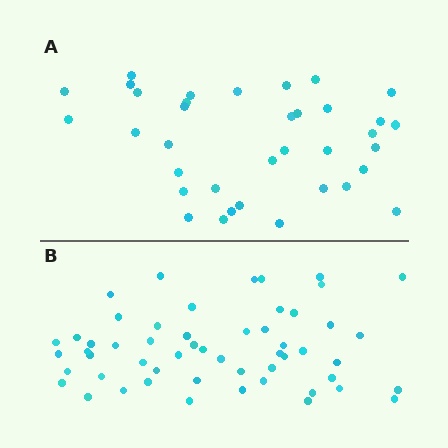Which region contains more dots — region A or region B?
Region B (the bottom region) has more dots.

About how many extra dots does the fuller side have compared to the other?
Region B has approximately 20 more dots than region A.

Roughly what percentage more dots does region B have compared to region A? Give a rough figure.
About 50% more.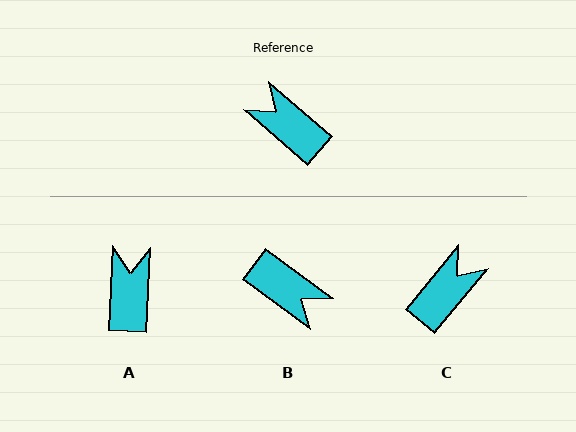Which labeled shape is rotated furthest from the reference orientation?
B, about 175 degrees away.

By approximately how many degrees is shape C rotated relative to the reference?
Approximately 88 degrees clockwise.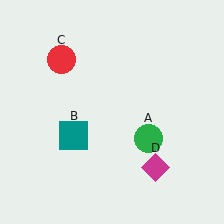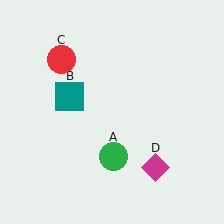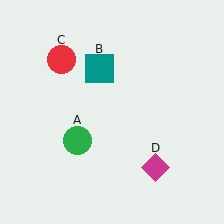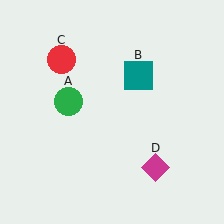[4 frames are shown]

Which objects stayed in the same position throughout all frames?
Red circle (object C) and magenta diamond (object D) remained stationary.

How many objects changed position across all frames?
2 objects changed position: green circle (object A), teal square (object B).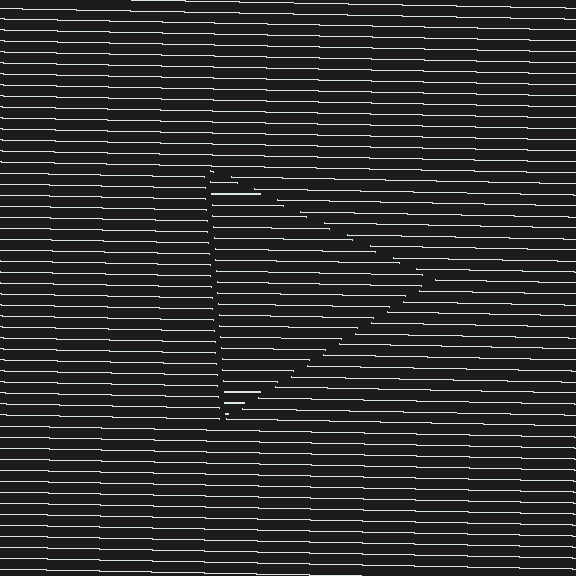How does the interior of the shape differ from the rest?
The interior of the shape contains the same grating, shifted by half a period — the contour is defined by the phase discontinuity where line-ends from the inner and outer gratings abut.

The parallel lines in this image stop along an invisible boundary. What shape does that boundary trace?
An illusory triangle. The interior of the shape contains the same grating, shifted by half a period — the contour is defined by the phase discontinuity where line-ends from the inner and outer gratings abut.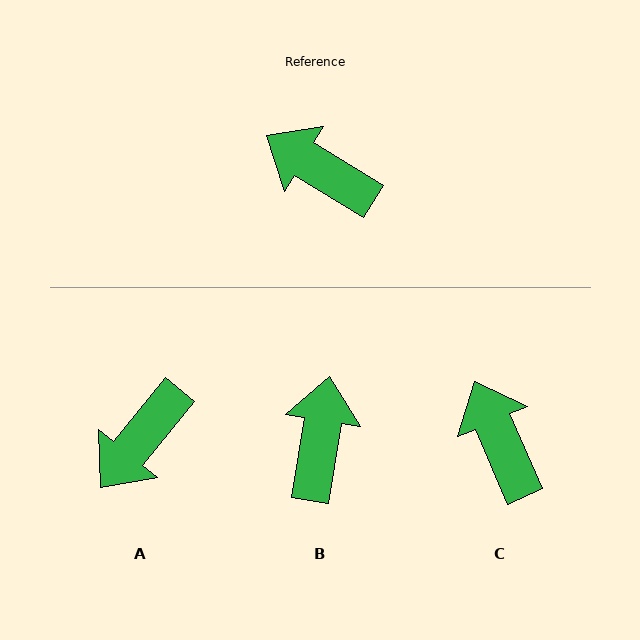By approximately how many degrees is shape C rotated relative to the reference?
Approximately 35 degrees clockwise.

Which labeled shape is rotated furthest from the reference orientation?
A, about 82 degrees away.